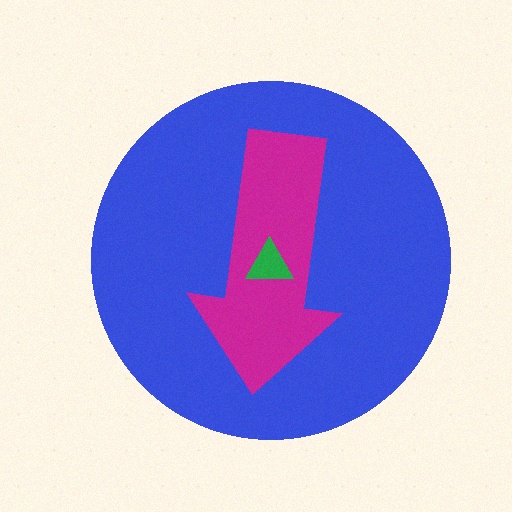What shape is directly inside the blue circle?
The magenta arrow.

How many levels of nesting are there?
3.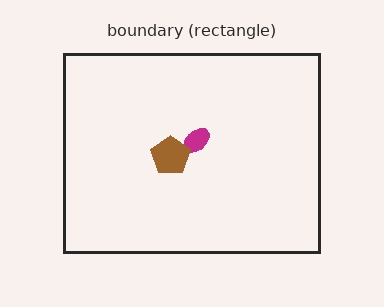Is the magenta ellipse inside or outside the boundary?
Inside.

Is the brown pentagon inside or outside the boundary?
Inside.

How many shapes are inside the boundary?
2 inside, 0 outside.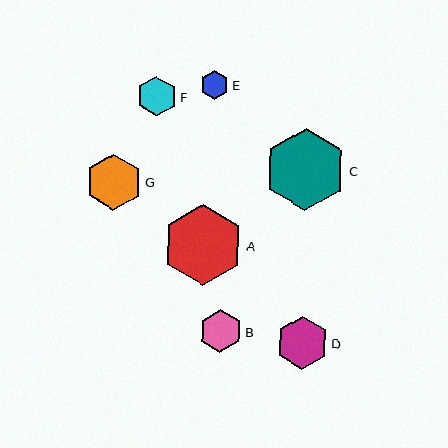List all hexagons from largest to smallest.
From largest to smallest: C, A, G, D, B, F, E.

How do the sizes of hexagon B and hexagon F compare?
Hexagon B and hexagon F are approximately the same size.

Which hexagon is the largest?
Hexagon C is the largest with a size of approximately 82 pixels.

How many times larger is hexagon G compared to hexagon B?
Hexagon G is approximately 1.3 times the size of hexagon B.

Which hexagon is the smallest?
Hexagon E is the smallest with a size of approximately 29 pixels.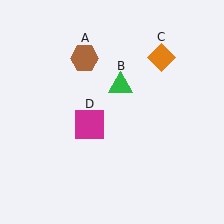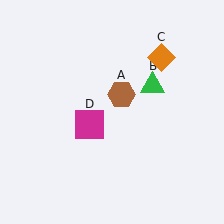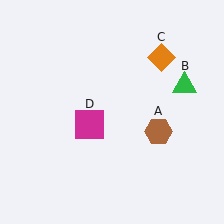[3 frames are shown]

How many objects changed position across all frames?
2 objects changed position: brown hexagon (object A), green triangle (object B).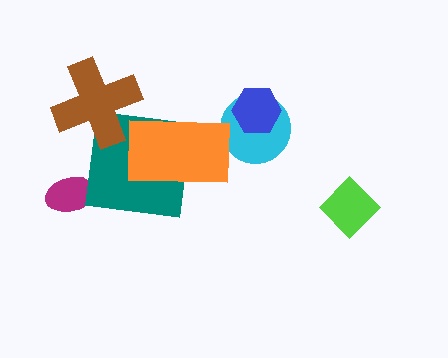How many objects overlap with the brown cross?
1 object overlaps with the brown cross.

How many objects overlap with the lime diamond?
0 objects overlap with the lime diamond.